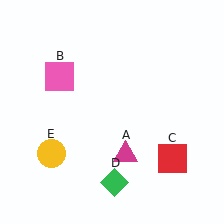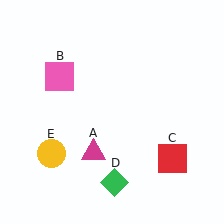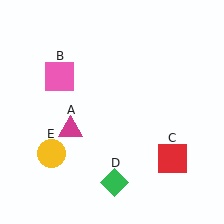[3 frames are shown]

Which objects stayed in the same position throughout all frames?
Pink square (object B) and red square (object C) and green diamond (object D) and yellow circle (object E) remained stationary.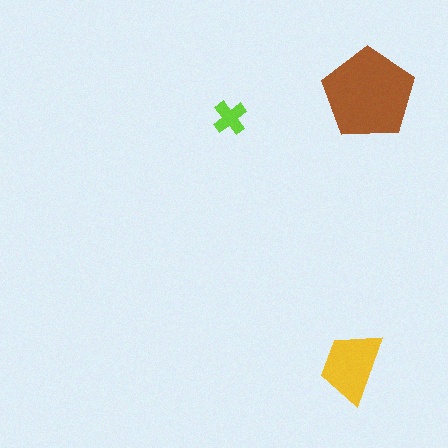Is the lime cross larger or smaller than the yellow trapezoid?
Smaller.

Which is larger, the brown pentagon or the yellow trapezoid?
The brown pentagon.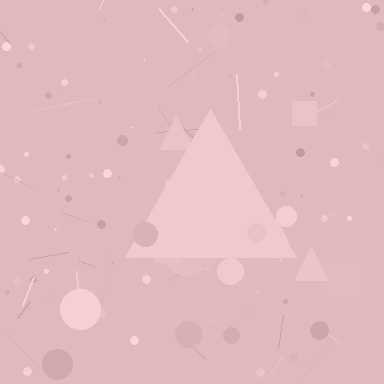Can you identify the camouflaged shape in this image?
The camouflaged shape is a triangle.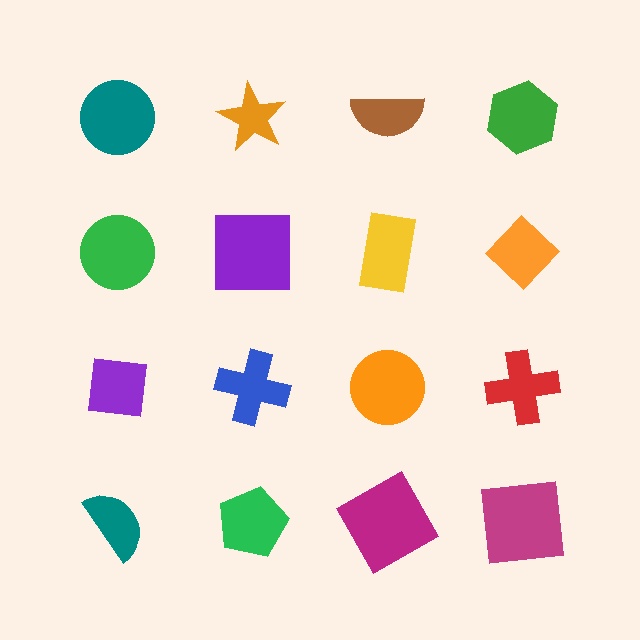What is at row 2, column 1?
A green circle.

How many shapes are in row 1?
4 shapes.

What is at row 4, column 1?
A teal semicircle.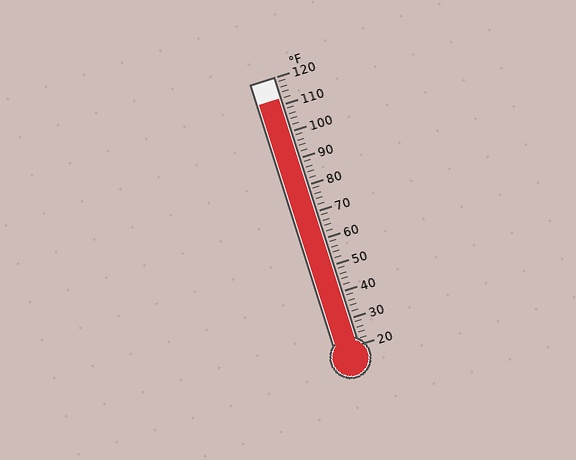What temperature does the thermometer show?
The thermometer shows approximately 112°F.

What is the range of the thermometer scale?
The thermometer scale ranges from 20°F to 120°F.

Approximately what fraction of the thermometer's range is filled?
The thermometer is filled to approximately 90% of its range.